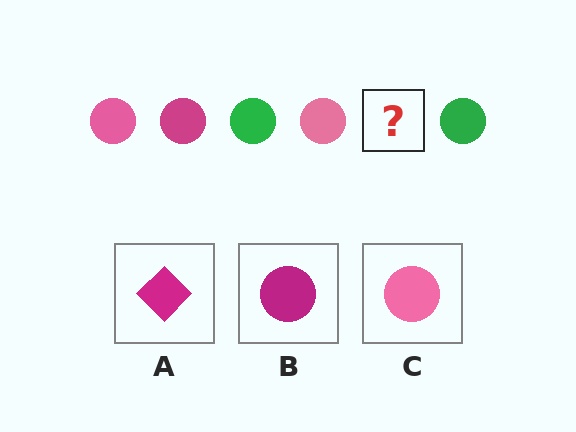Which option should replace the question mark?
Option B.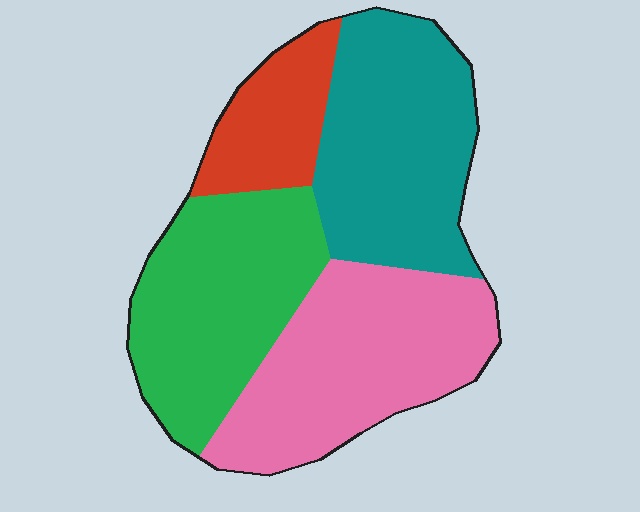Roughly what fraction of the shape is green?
Green covers roughly 30% of the shape.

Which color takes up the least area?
Red, at roughly 10%.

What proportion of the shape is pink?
Pink takes up about one third (1/3) of the shape.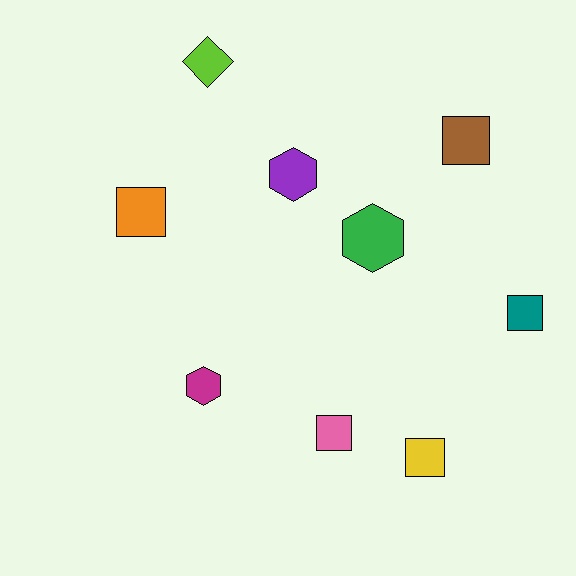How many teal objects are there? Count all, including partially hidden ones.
There is 1 teal object.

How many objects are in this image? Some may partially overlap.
There are 9 objects.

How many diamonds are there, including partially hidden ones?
There is 1 diamond.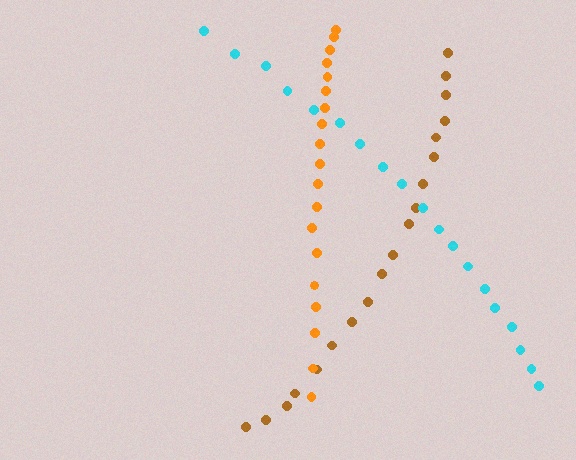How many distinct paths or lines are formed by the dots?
There are 3 distinct paths.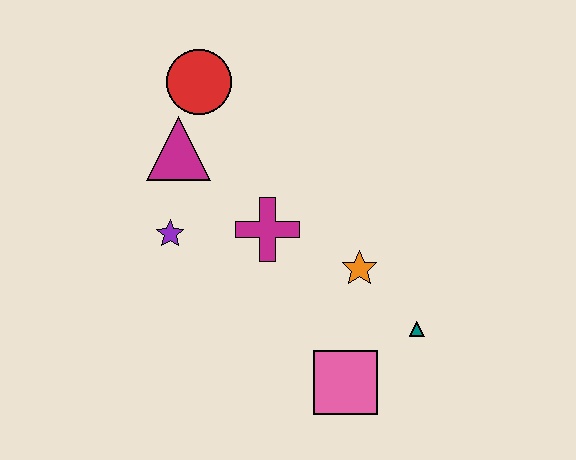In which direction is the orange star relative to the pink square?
The orange star is above the pink square.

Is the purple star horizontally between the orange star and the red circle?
No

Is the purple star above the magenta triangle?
No